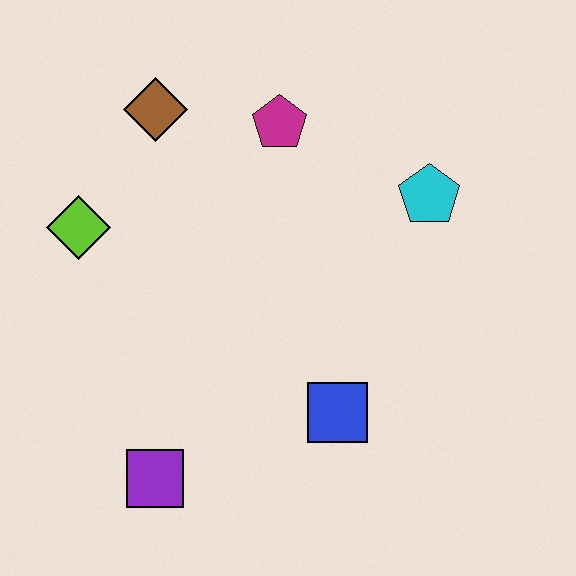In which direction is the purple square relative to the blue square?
The purple square is to the left of the blue square.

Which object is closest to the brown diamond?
The magenta pentagon is closest to the brown diamond.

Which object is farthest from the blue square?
The brown diamond is farthest from the blue square.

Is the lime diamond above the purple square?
Yes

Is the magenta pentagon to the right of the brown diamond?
Yes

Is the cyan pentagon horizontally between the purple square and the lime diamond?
No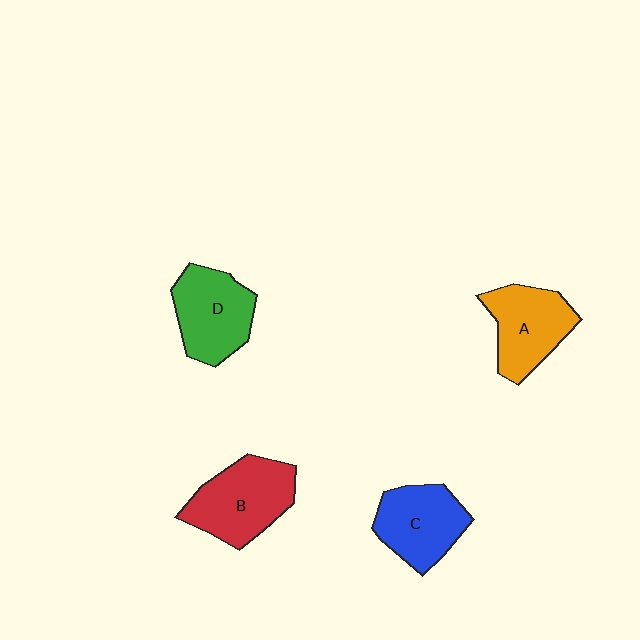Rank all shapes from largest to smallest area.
From largest to smallest: B (red), D (green), C (blue), A (orange).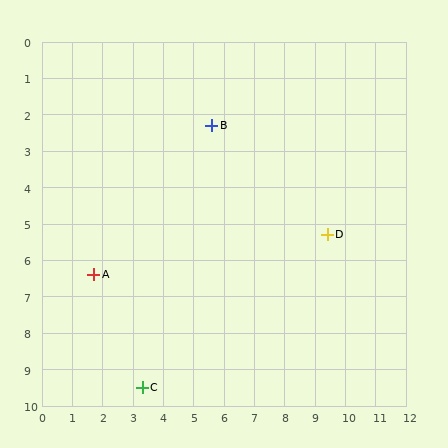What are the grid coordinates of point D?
Point D is at approximately (9.4, 5.3).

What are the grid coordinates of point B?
Point B is at approximately (5.6, 2.3).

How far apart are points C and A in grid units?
Points C and A are about 3.5 grid units apart.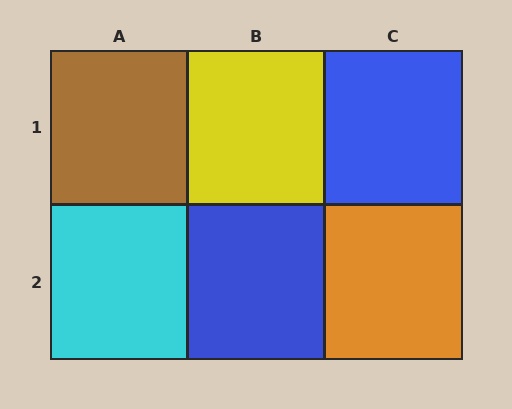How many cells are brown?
1 cell is brown.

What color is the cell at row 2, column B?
Blue.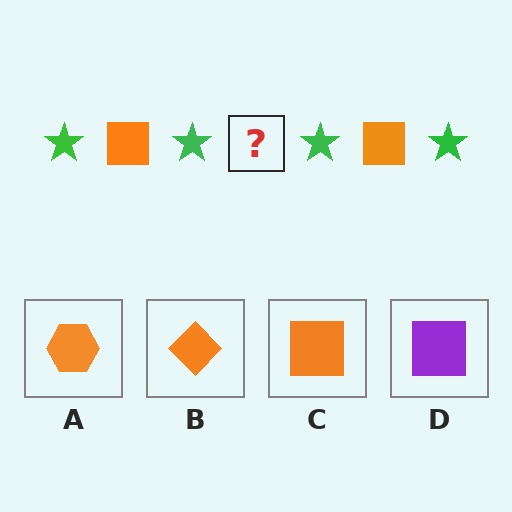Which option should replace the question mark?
Option C.